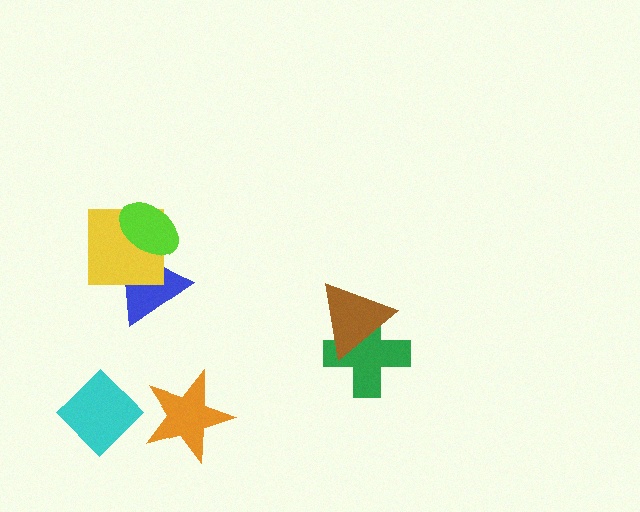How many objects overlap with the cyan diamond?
0 objects overlap with the cyan diamond.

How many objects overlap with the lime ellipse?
2 objects overlap with the lime ellipse.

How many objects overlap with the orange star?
0 objects overlap with the orange star.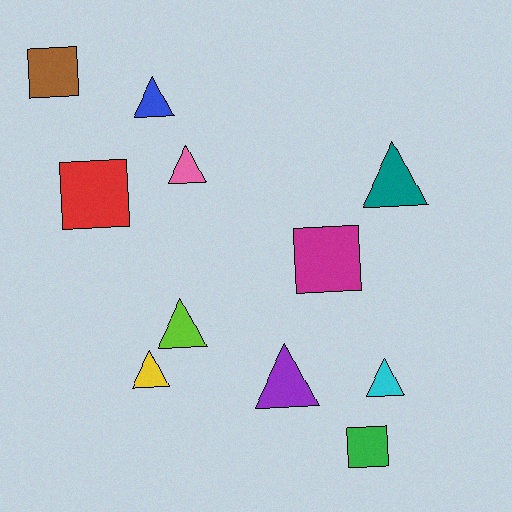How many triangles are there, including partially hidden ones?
There are 7 triangles.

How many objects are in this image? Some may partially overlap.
There are 11 objects.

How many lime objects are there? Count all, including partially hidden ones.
There is 1 lime object.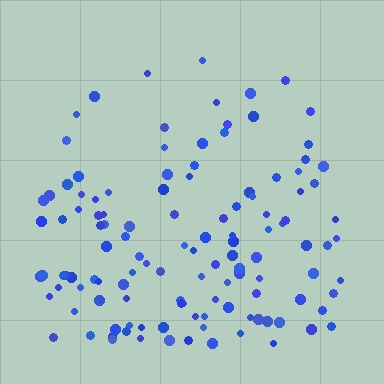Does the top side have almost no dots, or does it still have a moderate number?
Still a moderate number, just noticeably fewer than the bottom.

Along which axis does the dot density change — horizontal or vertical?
Vertical.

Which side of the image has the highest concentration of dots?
The bottom.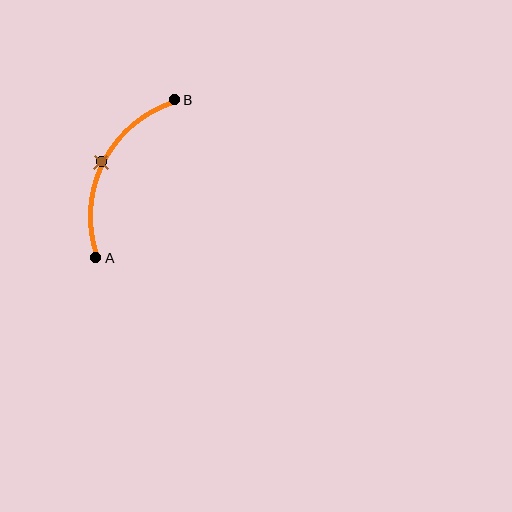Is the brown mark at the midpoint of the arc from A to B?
Yes. The brown mark lies on the arc at equal arc-length from both A and B — it is the arc midpoint.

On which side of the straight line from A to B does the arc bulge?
The arc bulges to the left of the straight line connecting A and B.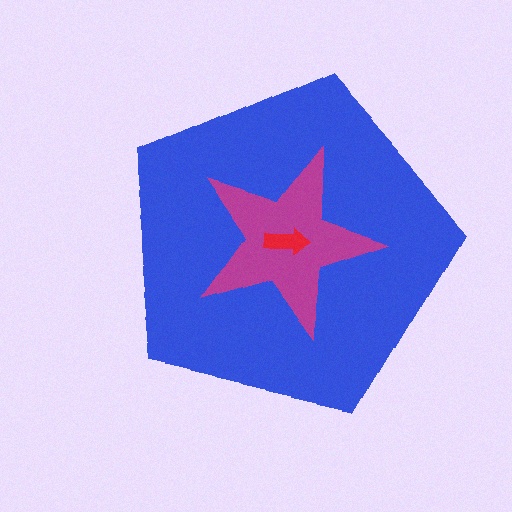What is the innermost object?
The red arrow.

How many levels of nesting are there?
3.